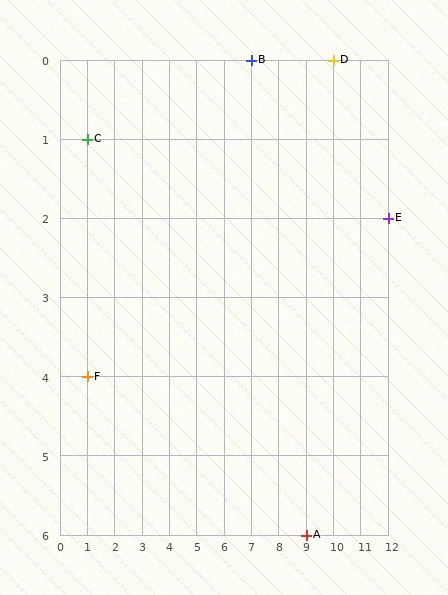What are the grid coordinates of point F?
Point F is at grid coordinates (1, 4).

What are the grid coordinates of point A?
Point A is at grid coordinates (9, 6).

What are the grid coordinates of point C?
Point C is at grid coordinates (1, 1).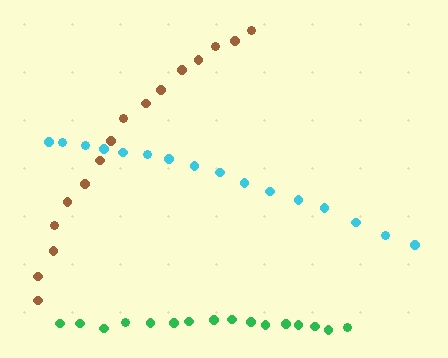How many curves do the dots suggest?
There are 3 distinct paths.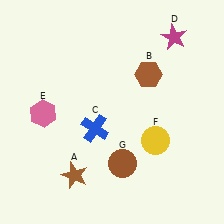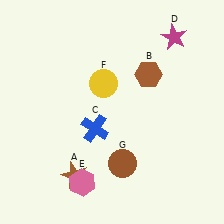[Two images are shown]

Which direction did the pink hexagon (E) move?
The pink hexagon (E) moved down.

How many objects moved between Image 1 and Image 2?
2 objects moved between the two images.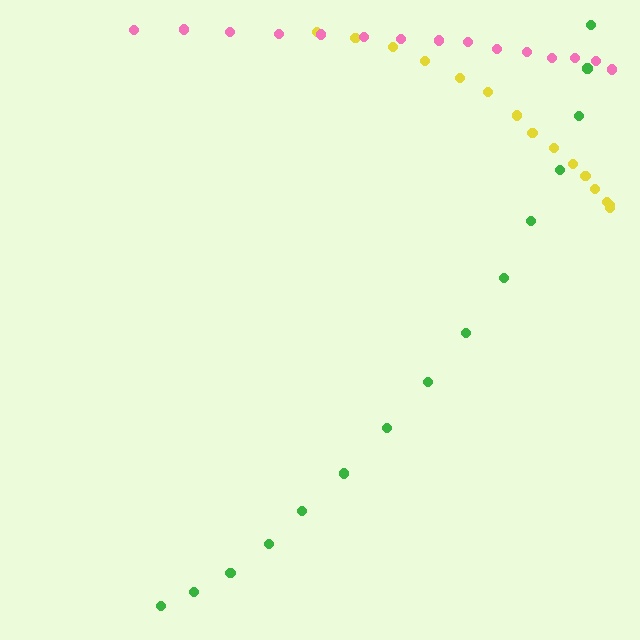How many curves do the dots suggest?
There are 3 distinct paths.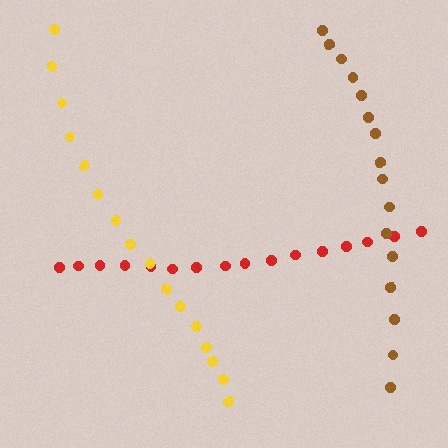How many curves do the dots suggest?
There are 3 distinct paths.